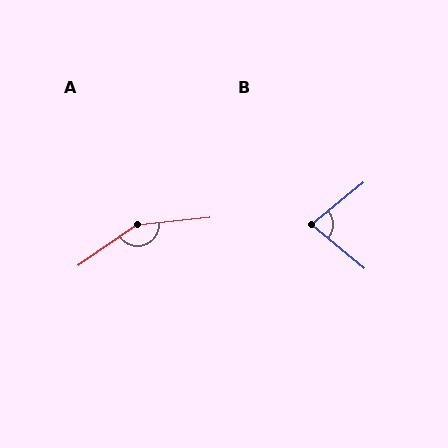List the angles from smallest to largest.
B (79°), A (151°).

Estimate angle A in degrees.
Approximately 151 degrees.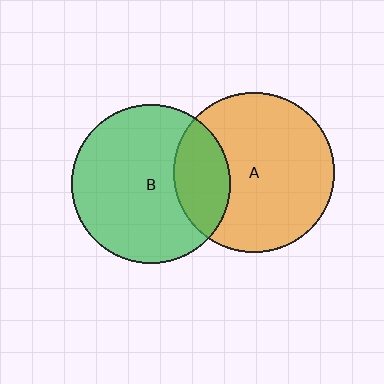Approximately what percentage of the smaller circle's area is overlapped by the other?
Approximately 25%.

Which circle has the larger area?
Circle A (orange).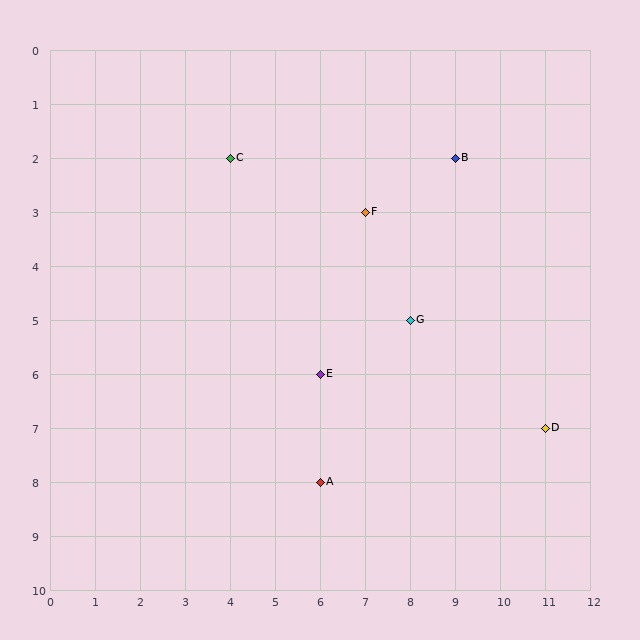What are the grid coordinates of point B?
Point B is at grid coordinates (9, 2).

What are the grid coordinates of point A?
Point A is at grid coordinates (6, 8).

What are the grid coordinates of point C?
Point C is at grid coordinates (4, 2).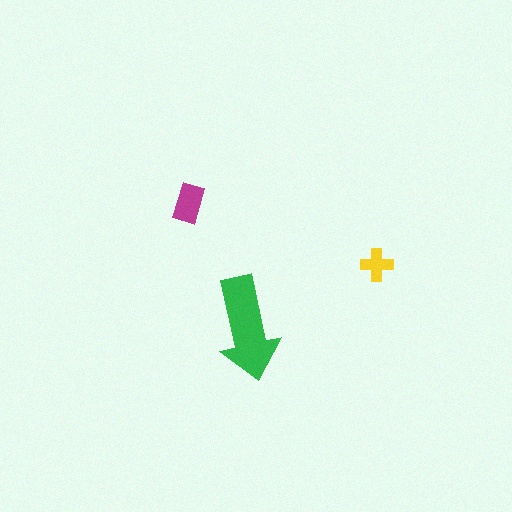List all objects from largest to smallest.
The green arrow, the magenta rectangle, the yellow cross.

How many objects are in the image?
There are 3 objects in the image.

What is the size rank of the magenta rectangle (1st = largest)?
2nd.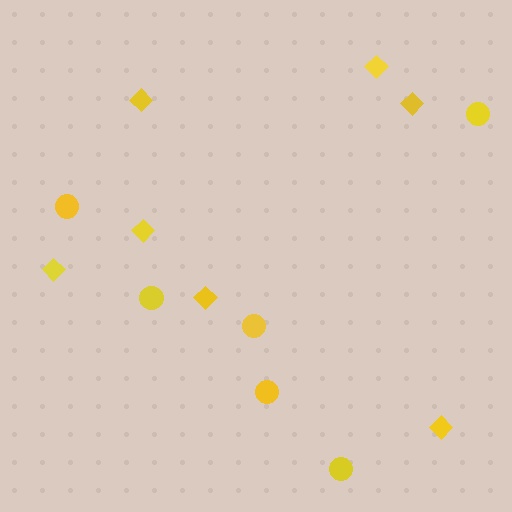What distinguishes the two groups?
There are 2 groups: one group of circles (6) and one group of diamonds (7).